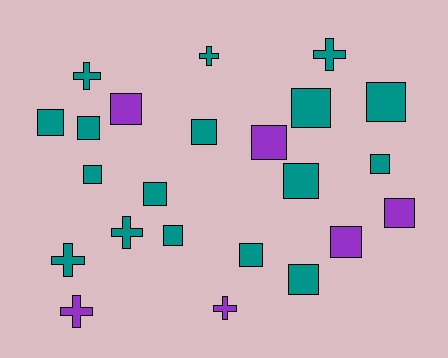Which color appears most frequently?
Teal, with 17 objects.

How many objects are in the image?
There are 23 objects.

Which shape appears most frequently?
Square, with 16 objects.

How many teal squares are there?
There are 12 teal squares.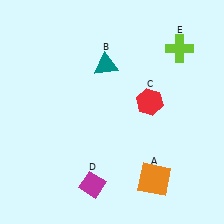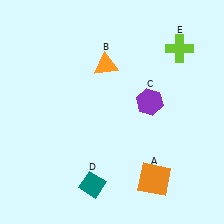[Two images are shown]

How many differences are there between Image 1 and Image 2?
There are 3 differences between the two images.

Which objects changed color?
B changed from teal to orange. C changed from red to purple. D changed from magenta to teal.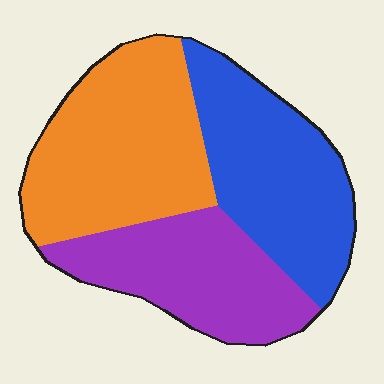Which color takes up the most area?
Orange, at roughly 40%.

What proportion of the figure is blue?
Blue covers roughly 35% of the figure.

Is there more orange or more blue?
Orange.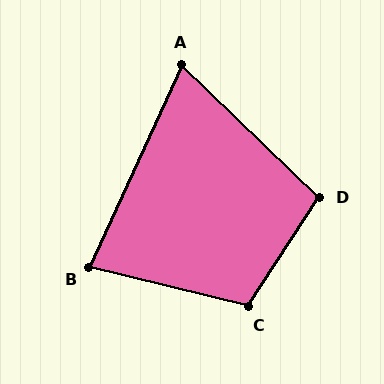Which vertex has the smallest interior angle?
A, at approximately 71 degrees.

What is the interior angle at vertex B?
Approximately 79 degrees (acute).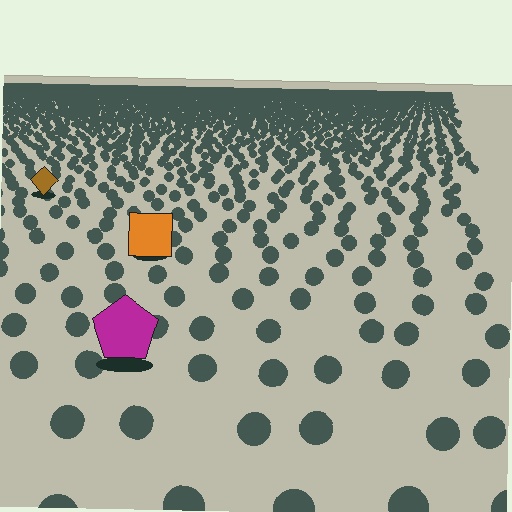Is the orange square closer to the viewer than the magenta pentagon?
No. The magenta pentagon is closer — you can tell from the texture gradient: the ground texture is coarser near it.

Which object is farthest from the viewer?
The brown diamond is farthest from the viewer. It appears smaller and the ground texture around it is denser.